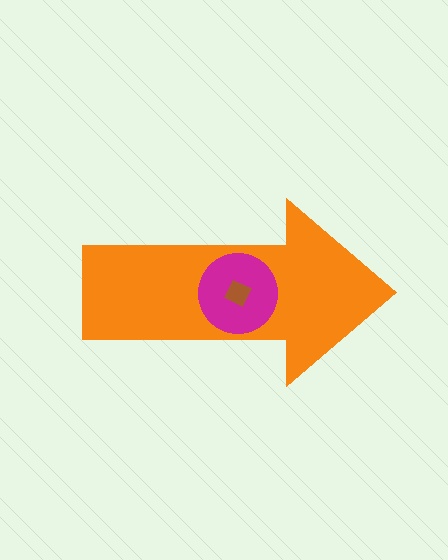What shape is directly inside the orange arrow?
The magenta circle.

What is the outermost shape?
The orange arrow.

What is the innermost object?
The brown square.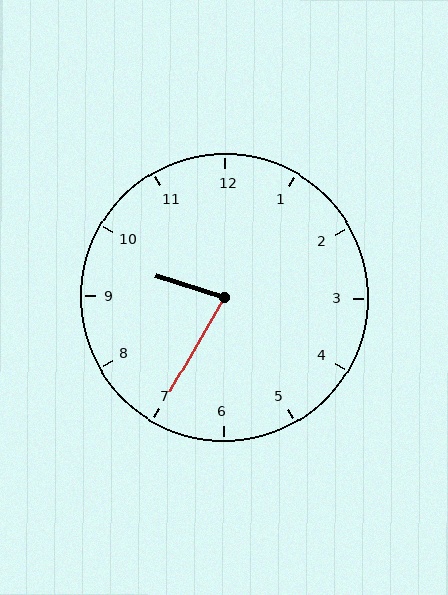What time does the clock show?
9:35.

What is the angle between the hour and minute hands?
Approximately 78 degrees.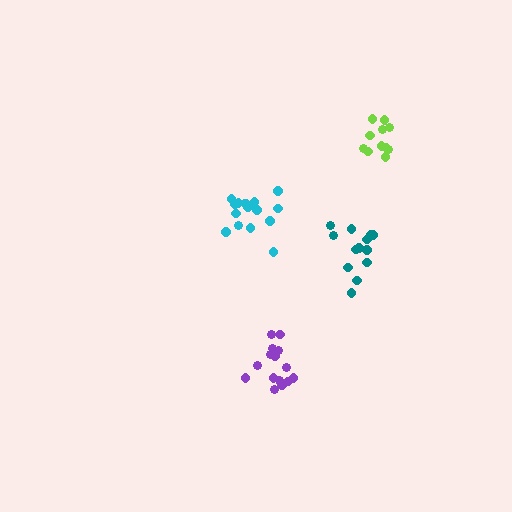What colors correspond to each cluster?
The clusters are colored: cyan, purple, lime, teal.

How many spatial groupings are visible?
There are 4 spatial groupings.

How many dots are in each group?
Group 1: 16 dots, Group 2: 15 dots, Group 3: 11 dots, Group 4: 13 dots (55 total).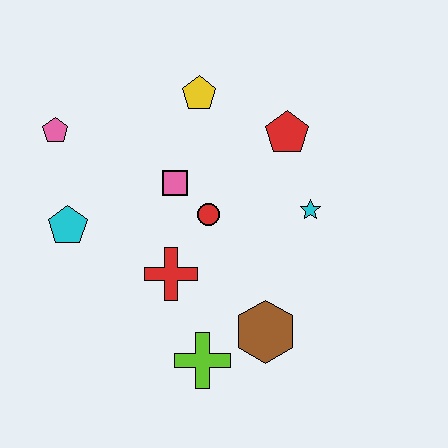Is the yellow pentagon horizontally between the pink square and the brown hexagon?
Yes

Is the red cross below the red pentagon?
Yes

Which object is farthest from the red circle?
The pink pentagon is farthest from the red circle.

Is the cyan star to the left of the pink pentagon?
No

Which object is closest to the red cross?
The red circle is closest to the red cross.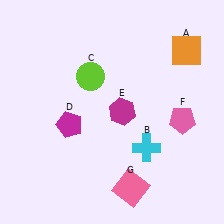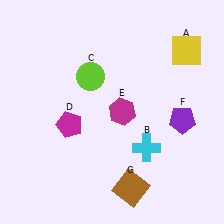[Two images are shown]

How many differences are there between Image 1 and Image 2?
There are 3 differences between the two images.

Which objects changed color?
A changed from orange to yellow. F changed from pink to purple. G changed from pink to brown.